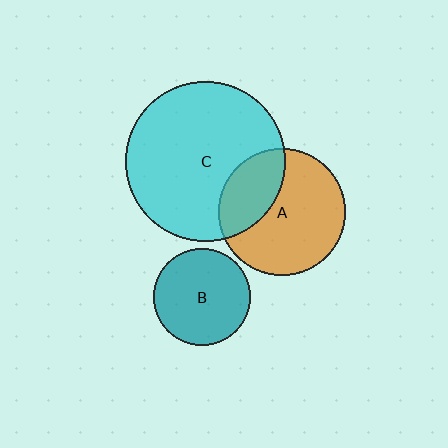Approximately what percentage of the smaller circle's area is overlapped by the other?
Approximately 30%.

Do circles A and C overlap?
Yes.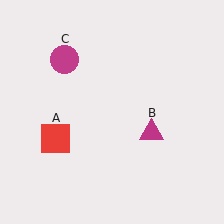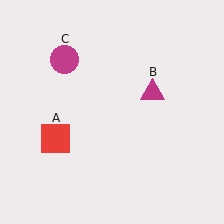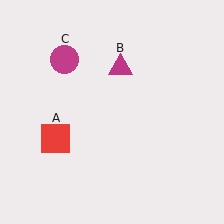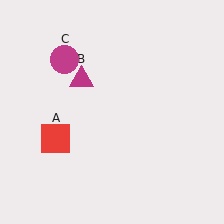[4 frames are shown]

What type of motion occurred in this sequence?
The magenta triangle (object B) rotated counterclockwise around the center of the scene.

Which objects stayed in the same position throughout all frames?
Red square (object A) and magenta circle (object C) remained stationary.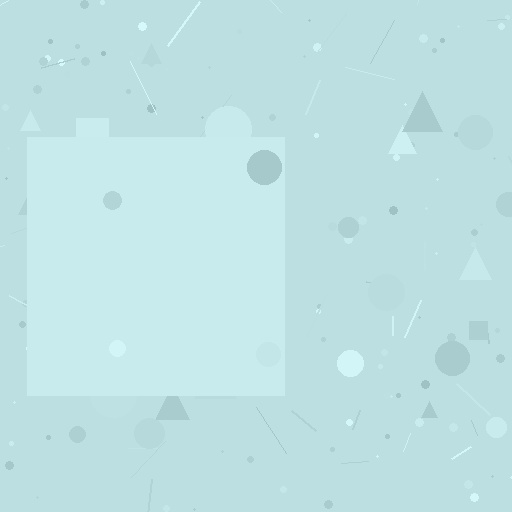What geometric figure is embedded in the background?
A square is embedded in the background.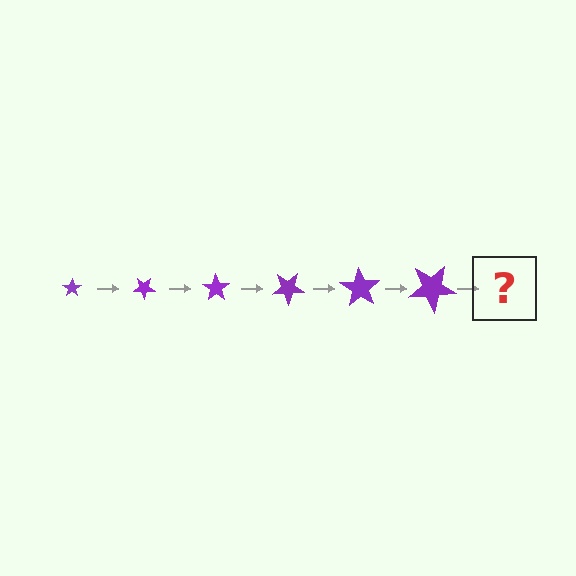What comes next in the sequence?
The next element should be a star, larger than the previous one and rotated 210 degrees from the start.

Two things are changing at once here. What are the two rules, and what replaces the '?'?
The two rules are that the star grows larger each step and it rotates 35 degrees each step. The '?' should be a star, larger than the previous one and rotated 210 degrees from the start.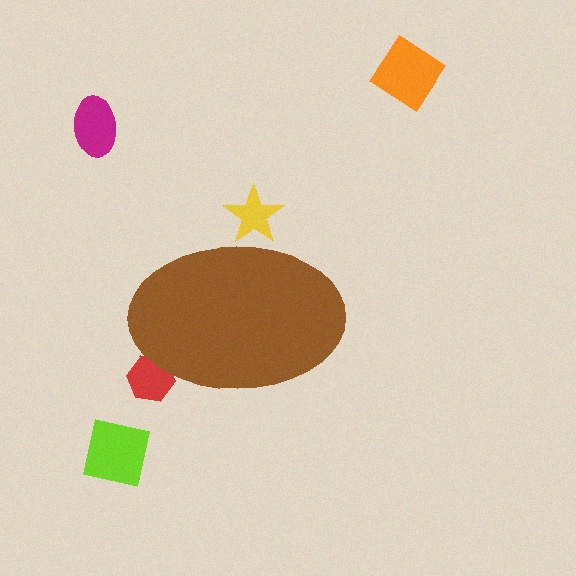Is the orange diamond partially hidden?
No, the orange diamond is fully visible.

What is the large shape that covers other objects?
A brown ellipse.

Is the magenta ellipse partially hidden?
No, the magenta ellipse is fully visible.